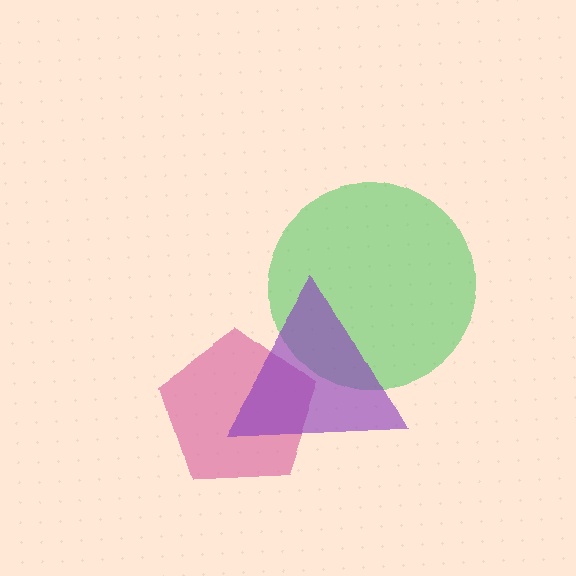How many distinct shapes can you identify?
There are 3 distinct shapes: a pink pentagon, a green circle, a purple triangle.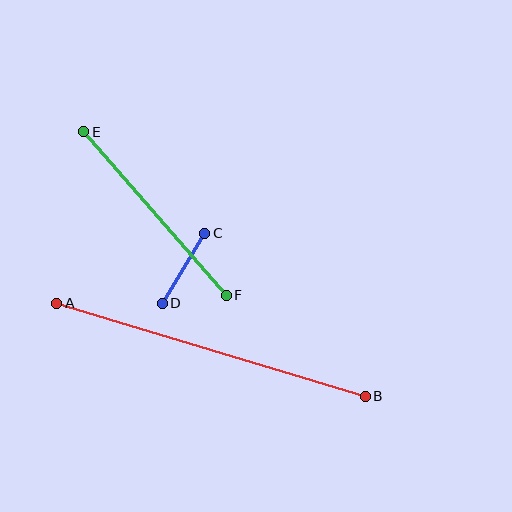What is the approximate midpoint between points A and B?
The midpoint is at approximately (211, 350) pixels.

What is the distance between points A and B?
The distance is approximately 322 pixels.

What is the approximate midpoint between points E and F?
The midpoint is at approximately (155, 213) pixels.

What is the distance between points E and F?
The distance is approximately 217 pixels.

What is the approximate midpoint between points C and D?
The midpoint is at approximately (184, 268) pixels.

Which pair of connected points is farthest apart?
Points A and B are farthest apart.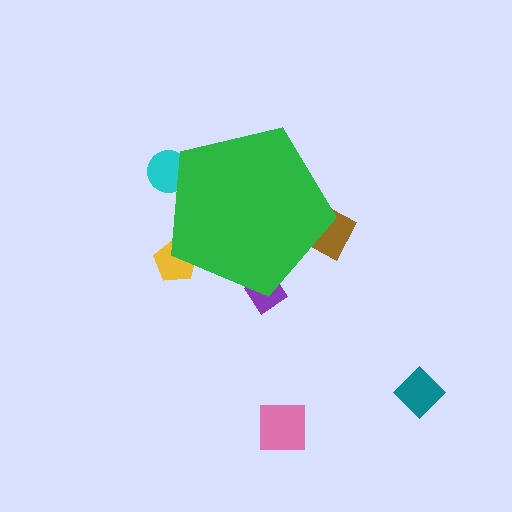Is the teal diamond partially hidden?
No, the teal diamond is fully visible.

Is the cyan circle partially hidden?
Yes, the cyan circle is partially hidden behind the green pentagon.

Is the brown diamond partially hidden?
Yes, the brown diamond is partially hidden behind the green pentagon.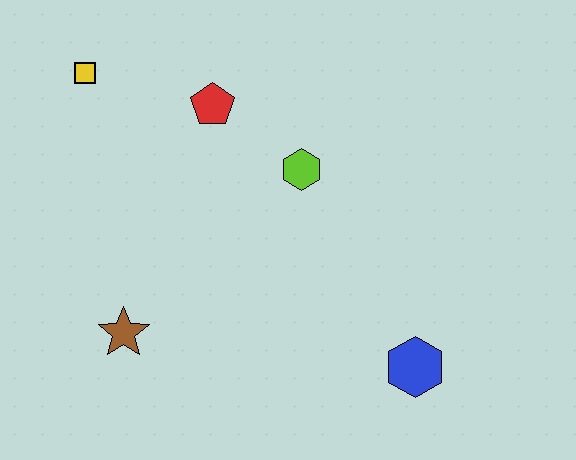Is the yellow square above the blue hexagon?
Yes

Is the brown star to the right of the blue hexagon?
No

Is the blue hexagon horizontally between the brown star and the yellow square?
No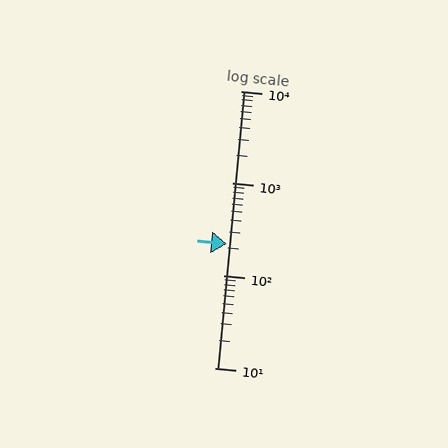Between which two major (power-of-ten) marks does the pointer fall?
The pointer is between 100 and 1000.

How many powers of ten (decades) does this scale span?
The scale spans 3 decades, from 10 to 10000.